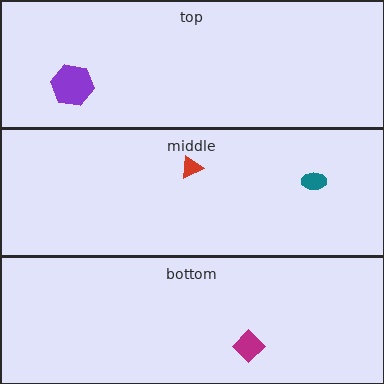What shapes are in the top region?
The purple hexagon.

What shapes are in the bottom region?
The magenta diamond.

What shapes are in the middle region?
The teal ellipse, the red triangle.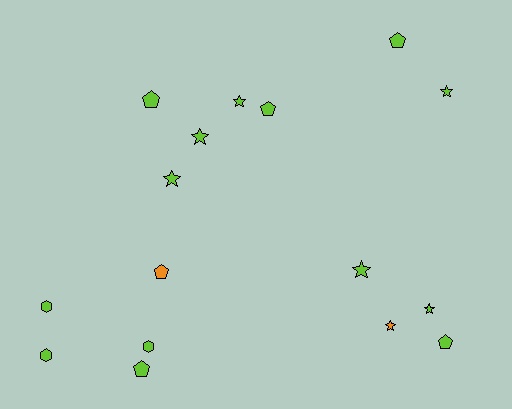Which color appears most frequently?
Lime, with 14 objects.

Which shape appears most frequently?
Star, with 7 objects.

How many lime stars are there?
There are 6 lime stars.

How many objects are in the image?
There are 16 objects.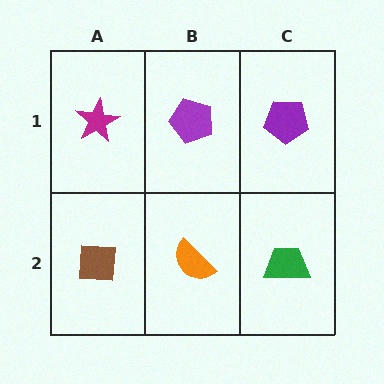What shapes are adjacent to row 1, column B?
An orange semicircle (row 2, column B), a magenta star (row 1, column A), a purple pentagon (row 1, column C).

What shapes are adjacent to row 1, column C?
A green trapezoid (row 2, column C), a purple pentagon (row 1, column B).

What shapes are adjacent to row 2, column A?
A magenta star (row 1, column A), an orange semicircle (row 2, column B).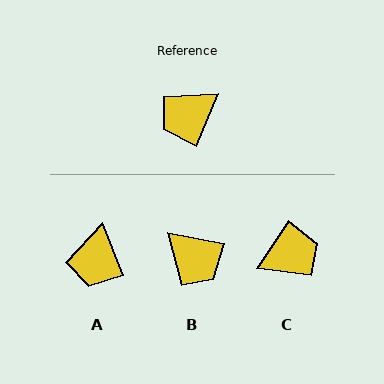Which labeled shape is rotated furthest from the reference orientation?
C, about 169 degrees away.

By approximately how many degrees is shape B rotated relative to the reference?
Approximately 101 degrees counter-clockwise.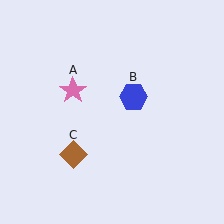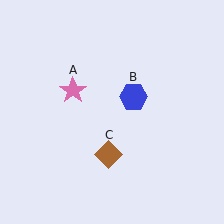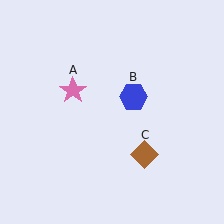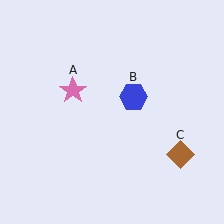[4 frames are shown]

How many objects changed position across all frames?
1 object changed position: brown diamond (object C).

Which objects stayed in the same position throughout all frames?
Pink star (object A) and blue hexagon (object B) remained stationary.